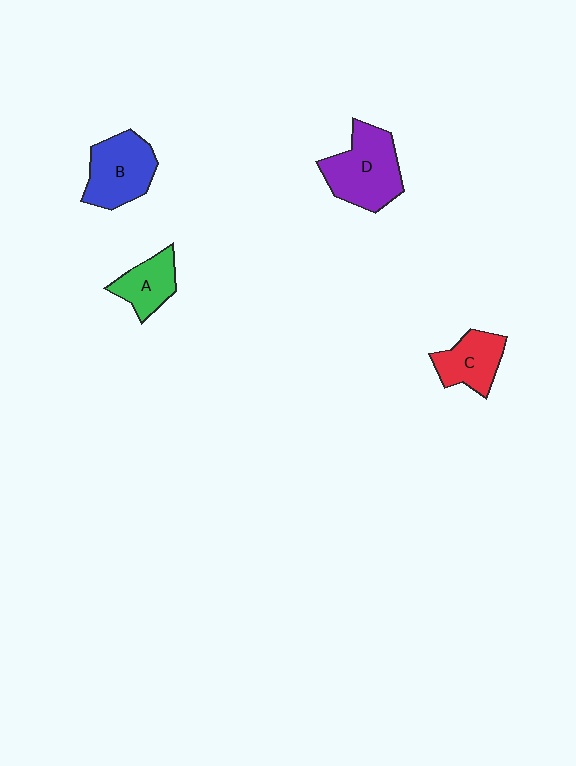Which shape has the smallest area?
Shape A (green).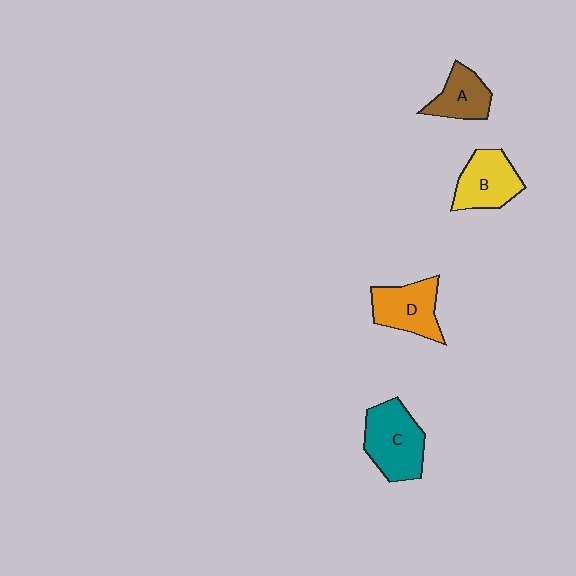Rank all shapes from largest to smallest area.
From largest to smallest: C (teal), B (yellow), D (orange), A (brown).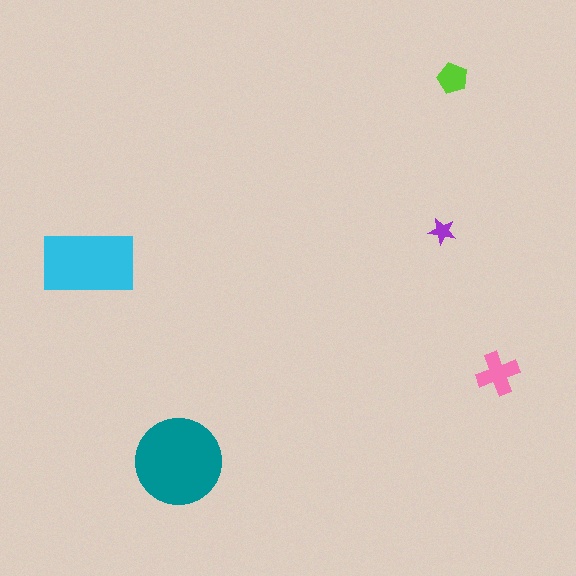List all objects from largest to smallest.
The teal circle, the cyan rectangle, the pink cross, the lime pentagon, the purple star.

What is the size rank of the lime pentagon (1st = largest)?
4th.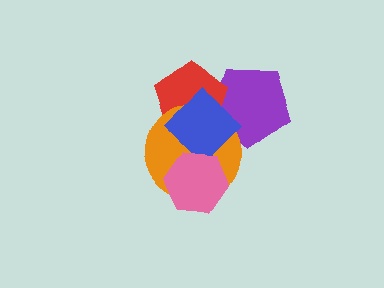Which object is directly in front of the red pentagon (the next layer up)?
The orange circle is directly in front of the red pentagon.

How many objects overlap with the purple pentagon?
3 objects overlap with the purple pentagon.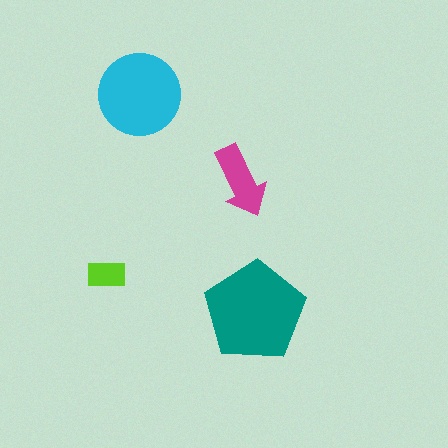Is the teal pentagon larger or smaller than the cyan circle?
Larger.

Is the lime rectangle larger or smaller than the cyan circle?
Smaller.